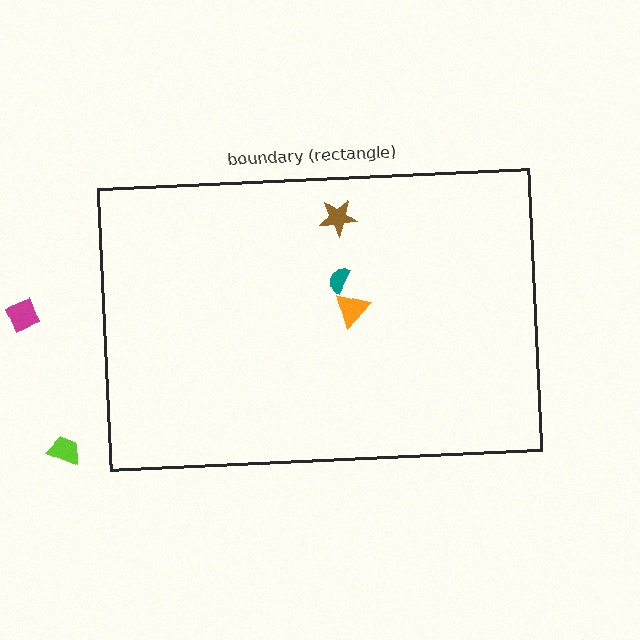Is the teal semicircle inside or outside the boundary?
Inside.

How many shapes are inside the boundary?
3 inside, 2 outside.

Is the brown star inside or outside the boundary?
Inside.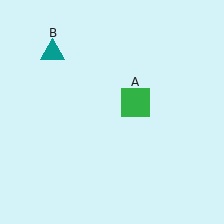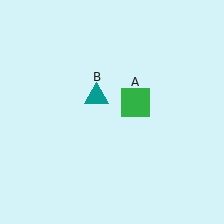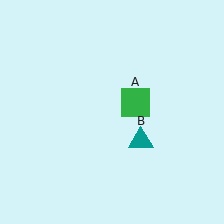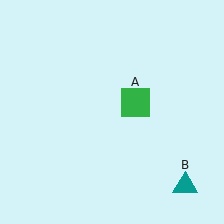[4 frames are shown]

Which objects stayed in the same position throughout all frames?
Green square (object A) remained stationary.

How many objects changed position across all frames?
1 object changed position: teal triangle (object B).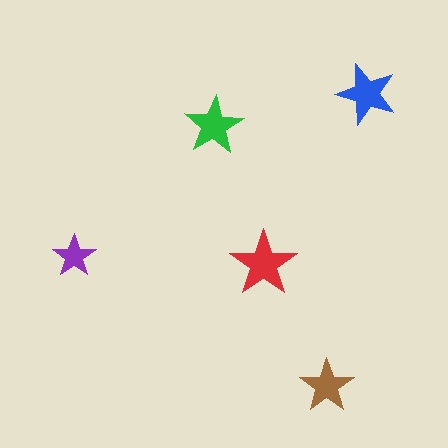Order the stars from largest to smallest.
the red one, the blue one, the green one, the brown one, the purple one.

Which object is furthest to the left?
The purple star is leftmost.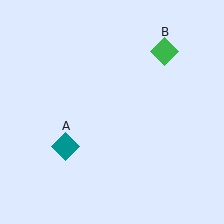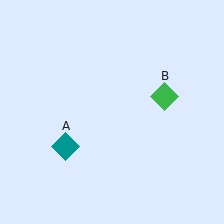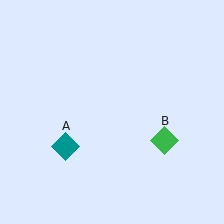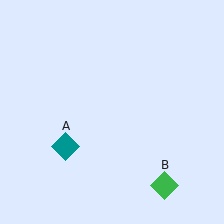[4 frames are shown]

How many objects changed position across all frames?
1 object changed position: green diamond (object B).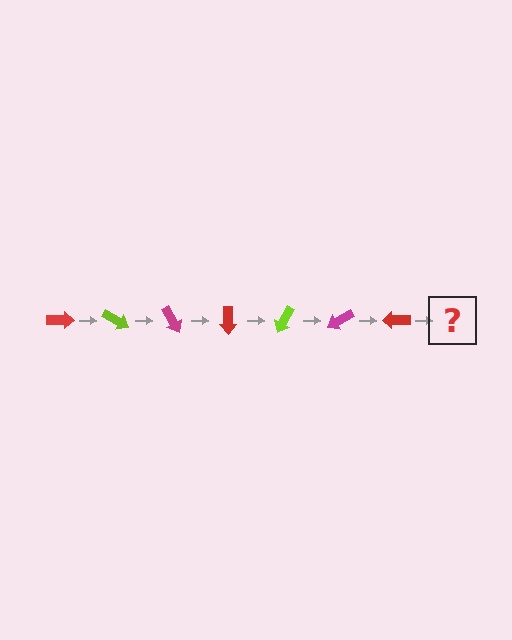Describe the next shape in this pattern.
It should be a lime arrow, rotated 210 degrees from the start.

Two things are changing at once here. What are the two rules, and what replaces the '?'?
The two rules are that it rotates 30 degrees each step and the color cycles through red, lime, and magenta. The '?' should be a lime arrow, rotated 210 degrees from the start.